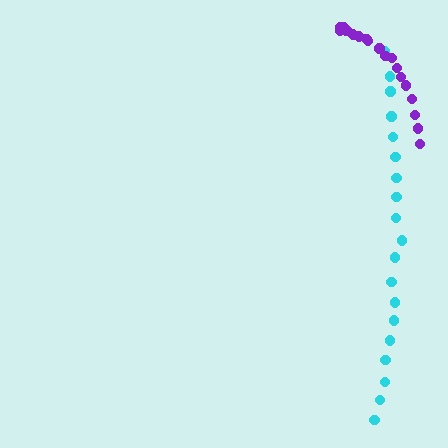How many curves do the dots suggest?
There are 2 distinct paths.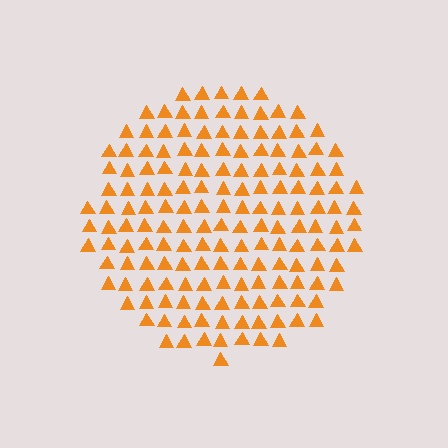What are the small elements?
The small elements are triangles.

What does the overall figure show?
The overall figure shows a circle.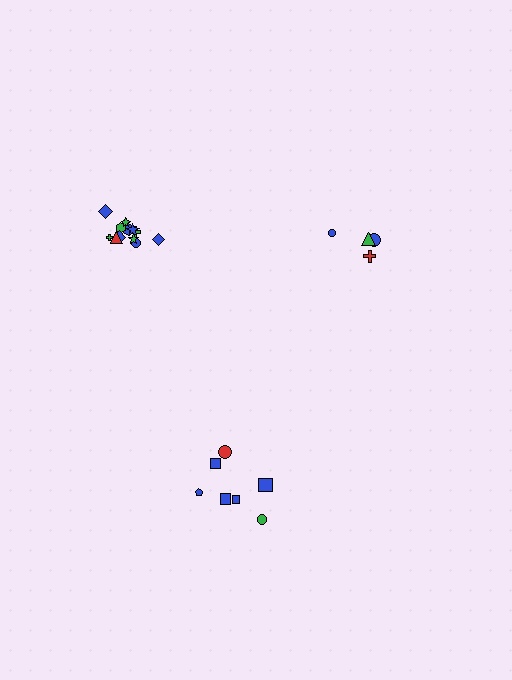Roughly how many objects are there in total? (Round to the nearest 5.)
Roughly 25 objects in total.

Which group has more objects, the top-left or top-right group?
The top-left group.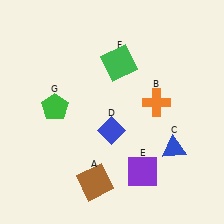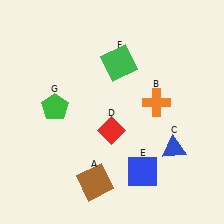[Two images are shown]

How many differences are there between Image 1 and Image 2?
There are 2 differences between the two images.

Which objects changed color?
D changed from blue to red. E changed from purple to blue.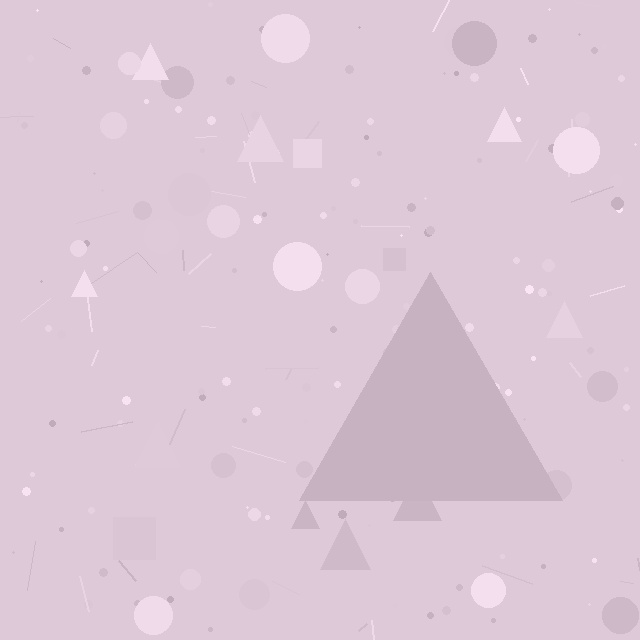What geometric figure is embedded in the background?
A triangle is embedded in the background.